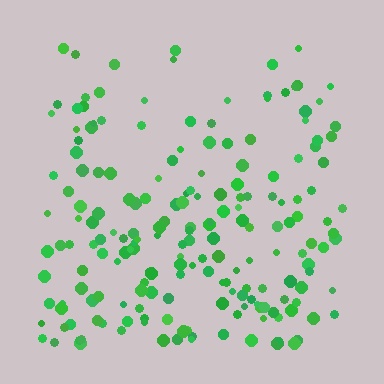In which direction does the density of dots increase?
From top to bottom, with the bottom side densest.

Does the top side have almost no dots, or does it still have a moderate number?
Still a moderate number, just noticeably fewer than the bottom.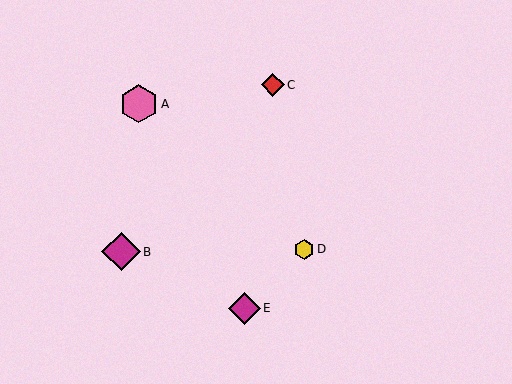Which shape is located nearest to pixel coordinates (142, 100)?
The pink hexagon (labeled A) at (139, 104) is nearest to that location.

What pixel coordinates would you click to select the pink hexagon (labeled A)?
Click at (139, 104) to select the pink hexagon A.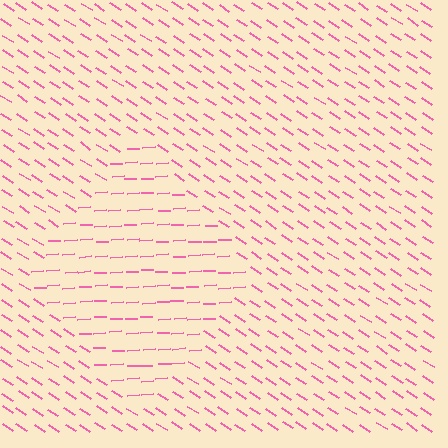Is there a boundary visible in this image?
Yes, there is a texture boundary formed by a change in line orientation.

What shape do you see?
I see a diamond.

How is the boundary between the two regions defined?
The boundary is defined purely by a change in line orientation (approximately 36 degrees difference). All lines are the same color and thickness.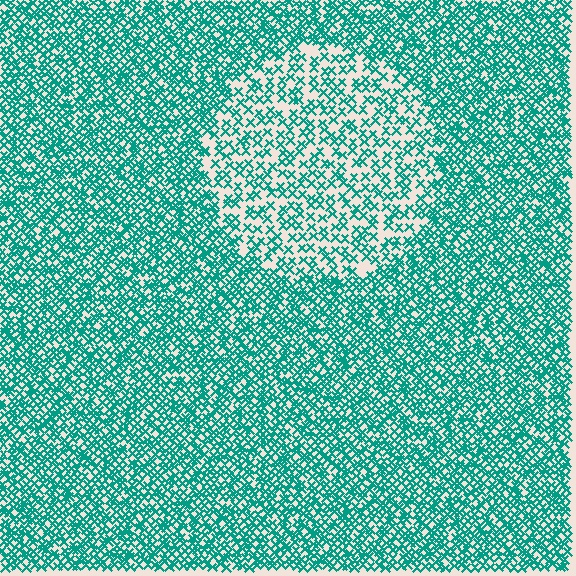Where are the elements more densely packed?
The elements are more densely packed outside the circle boundary.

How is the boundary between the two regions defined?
The boundary is defined by a change in element density (approximately 2.0x ratio). All elements are the same color, size, and shape.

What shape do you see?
I see a circle.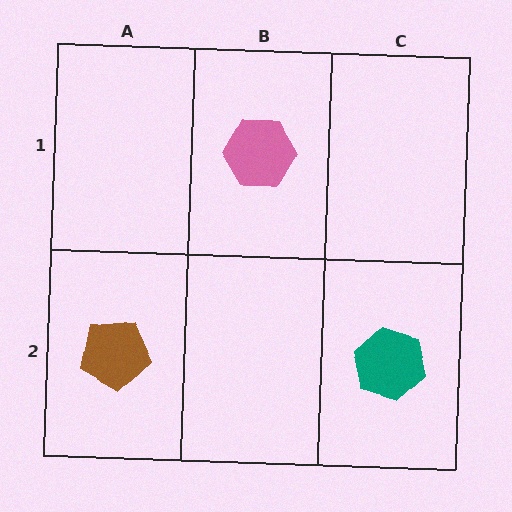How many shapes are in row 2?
2 shapes.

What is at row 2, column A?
A brown pentagon.